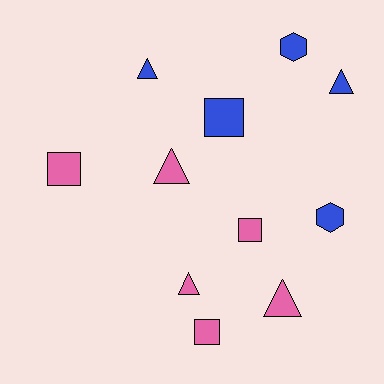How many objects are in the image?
There are 11 objects.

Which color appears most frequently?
Pink, with 6 objects.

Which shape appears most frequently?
Triangle, with 5 objects.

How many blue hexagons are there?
There are 2 blue hexagons.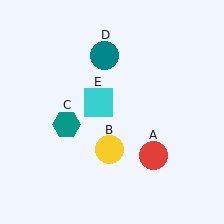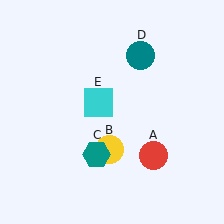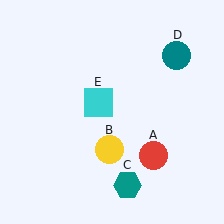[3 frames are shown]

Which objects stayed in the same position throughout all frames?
Red circle (object A) and yellow circle (object B) and cyan square (object E) remained stationary.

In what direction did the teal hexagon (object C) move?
The teal hexagon (object C) moved down and to the right.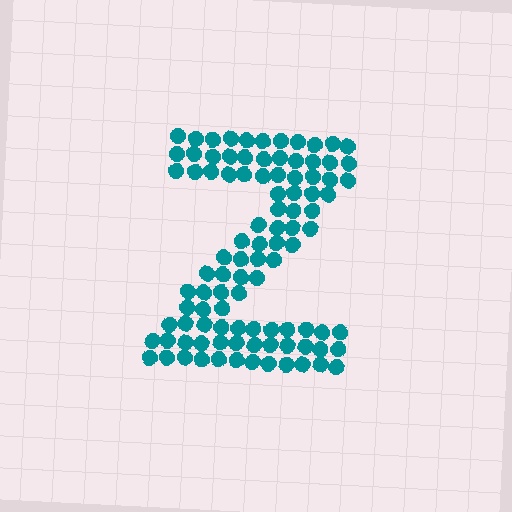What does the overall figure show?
The overall figure shows the letter Z.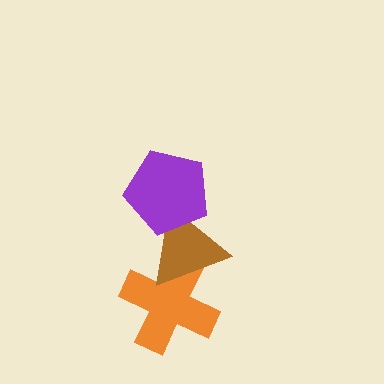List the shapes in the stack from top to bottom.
From top to bottom: the purple pentagon, the brown triangle, the orange cross.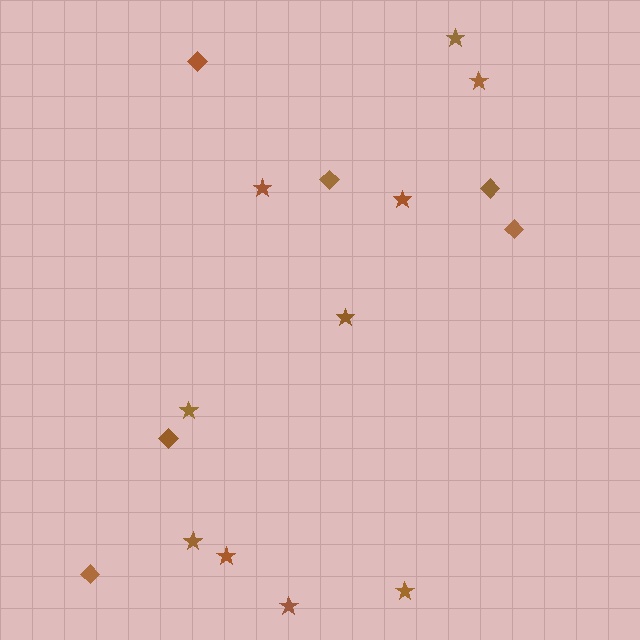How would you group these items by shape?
There are 2 groups: one group of diamonds (6) and one group of stars (10).